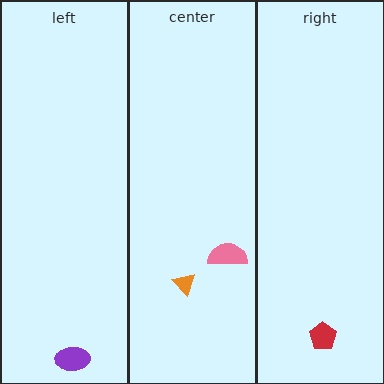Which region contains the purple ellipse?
The left region.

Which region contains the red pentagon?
The right region.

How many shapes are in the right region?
1.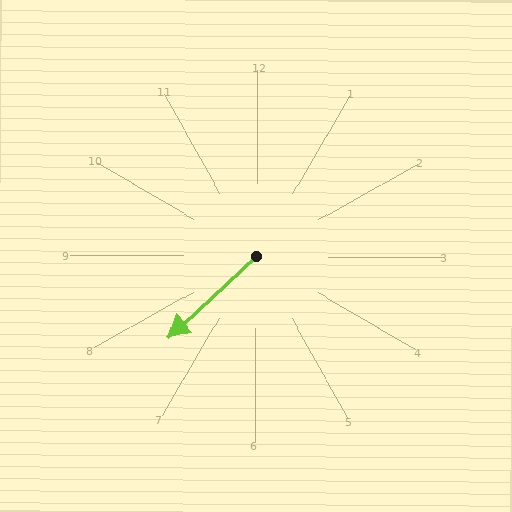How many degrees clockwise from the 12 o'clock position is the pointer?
Approximately 227 degrees.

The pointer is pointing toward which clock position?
Roughly 8 o'clock.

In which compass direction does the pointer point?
Southwest.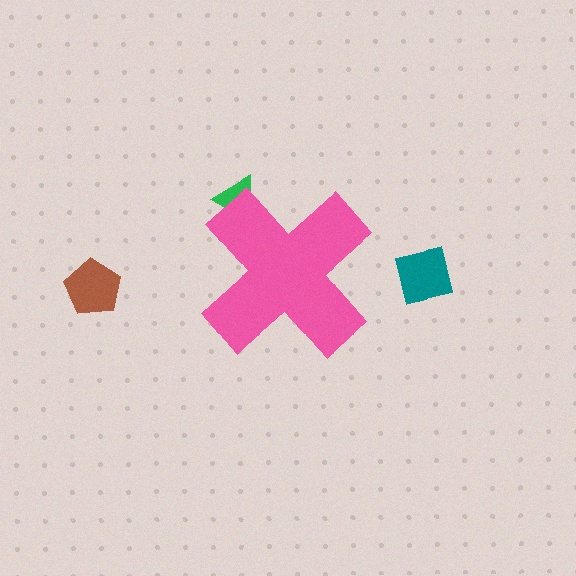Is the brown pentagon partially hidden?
No, the brown pentagon is fully visible.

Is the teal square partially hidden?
No, the teal square is fully visible.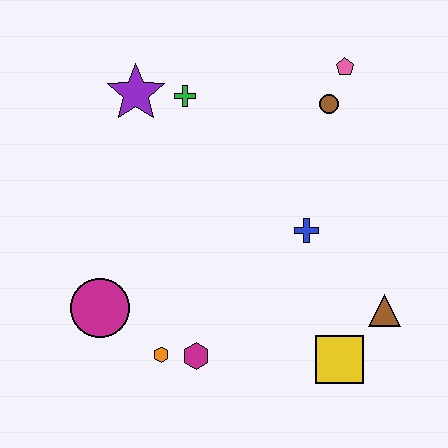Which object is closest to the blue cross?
The brown triangle is closest to the blue cross.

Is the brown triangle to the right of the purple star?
Yes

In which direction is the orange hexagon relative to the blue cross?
The orange hexagon is to the left of the blue cross.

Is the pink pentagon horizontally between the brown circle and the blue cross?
No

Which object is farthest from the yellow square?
The purple star is farthest from the yellow square.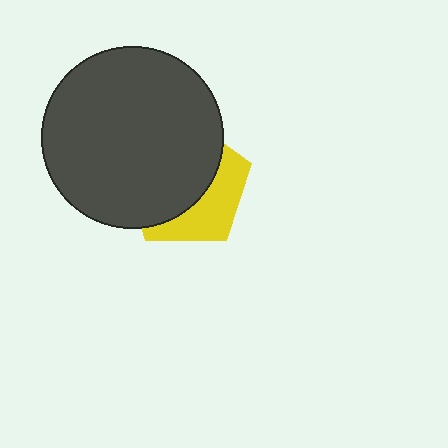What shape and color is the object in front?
The object in front is a dark gray circle.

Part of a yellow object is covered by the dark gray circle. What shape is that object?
It is a pentagon.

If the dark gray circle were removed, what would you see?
You would see the complete yellow pentagon.